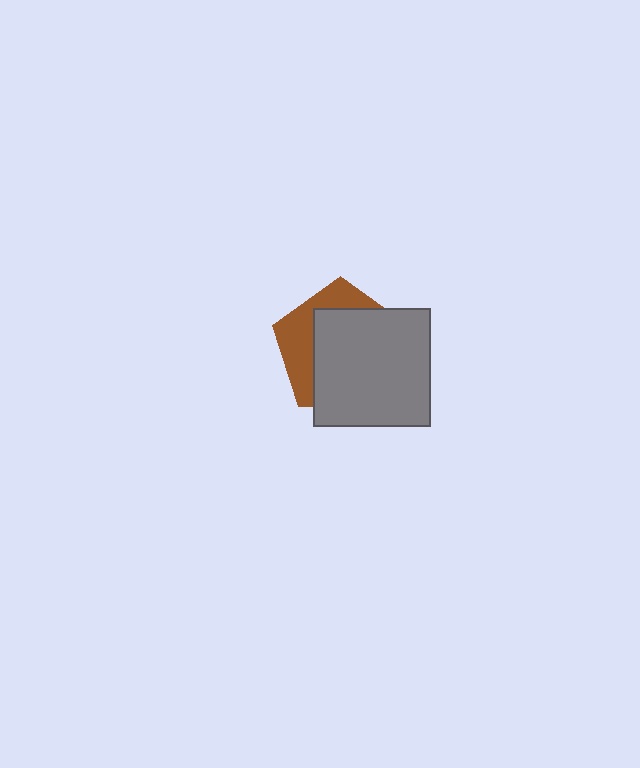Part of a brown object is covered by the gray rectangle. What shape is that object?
It is a pentagon.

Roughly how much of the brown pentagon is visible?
A small part of it is visible (roughly 34%).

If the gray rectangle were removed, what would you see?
You would see the complete brown pentagon.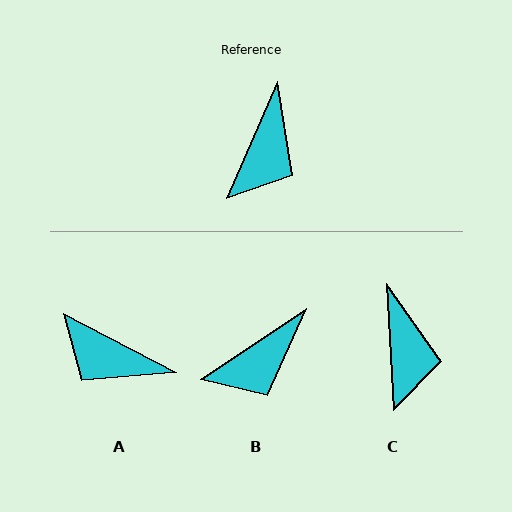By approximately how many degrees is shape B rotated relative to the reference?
Approximately 33 degrees clockwise.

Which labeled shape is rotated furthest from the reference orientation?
A, about 94 degrees away.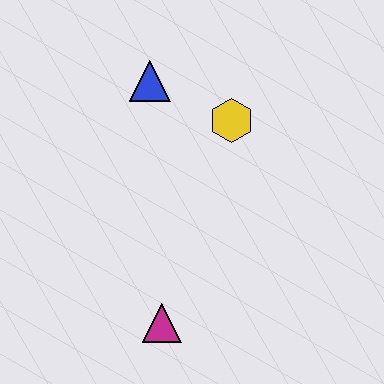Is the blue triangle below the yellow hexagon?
No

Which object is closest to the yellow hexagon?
The blue triangle is closest to the yellow hexagon.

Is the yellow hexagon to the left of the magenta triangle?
No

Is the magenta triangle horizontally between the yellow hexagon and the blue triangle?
Yes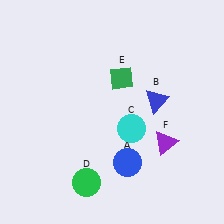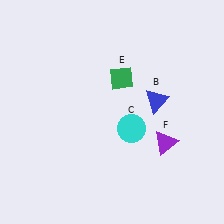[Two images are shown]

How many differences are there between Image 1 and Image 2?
There are 2 differences between the two images.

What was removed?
The blue circle (A), the green circle (D) were removed in Image 2.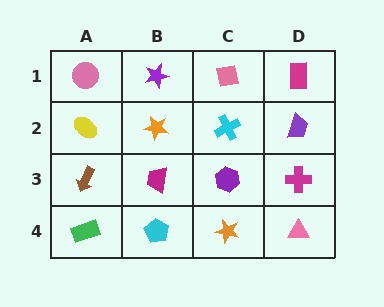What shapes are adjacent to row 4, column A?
A brown arrow (row 3, column A), a cyan pentagon (row 4, column B).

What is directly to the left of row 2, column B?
A yellow ellipse.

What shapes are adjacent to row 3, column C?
A cyan cross (row 2, column C), an orange star (row 4, column C), a magenta trapezoid (row 3, column B), a magenta cross (row 3, column D).